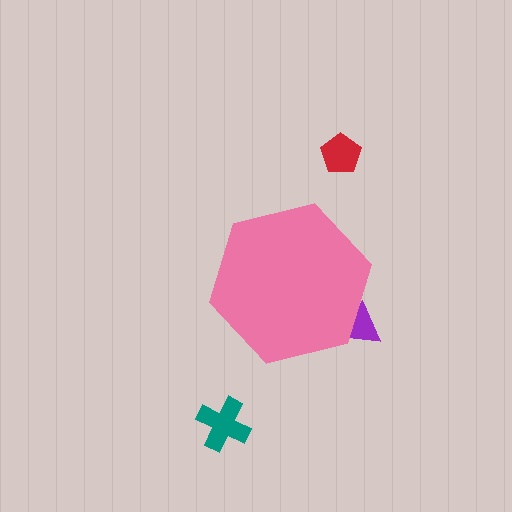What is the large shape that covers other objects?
A pink hexagon.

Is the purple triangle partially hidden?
Yes, the purple triangle is partially hidden behind the pink hexagon.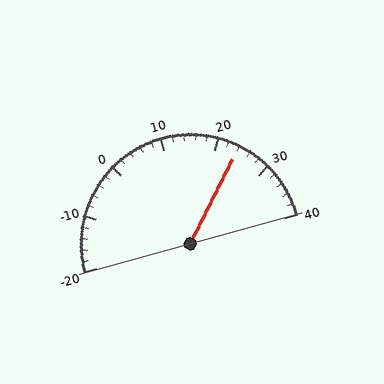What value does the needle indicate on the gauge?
The needle indicates approximately 24.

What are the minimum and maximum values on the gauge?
The gauge ranges from -20 to 40.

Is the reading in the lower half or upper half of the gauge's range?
The reading is in the upper half of the range (-20 to 40).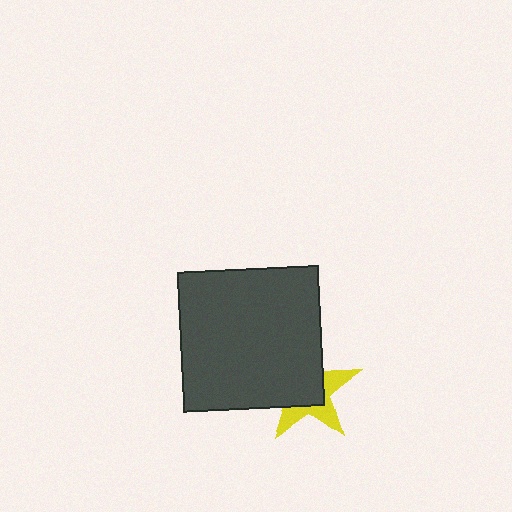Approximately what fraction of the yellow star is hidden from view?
Roughly 60% of the yellow star is hidden behind the dark gray square.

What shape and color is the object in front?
The object in front is a dark gray square.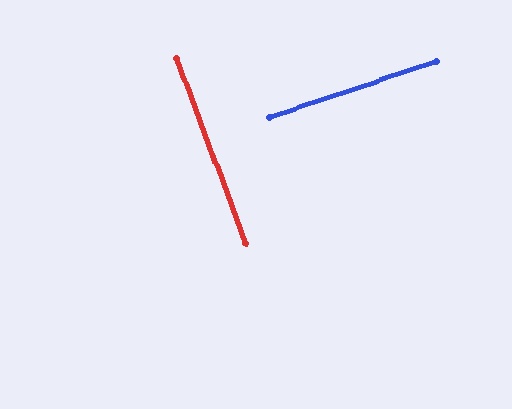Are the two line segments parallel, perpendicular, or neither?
Perpendicular — they meet at approximately 88°.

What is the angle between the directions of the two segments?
Approximately 88 degrees.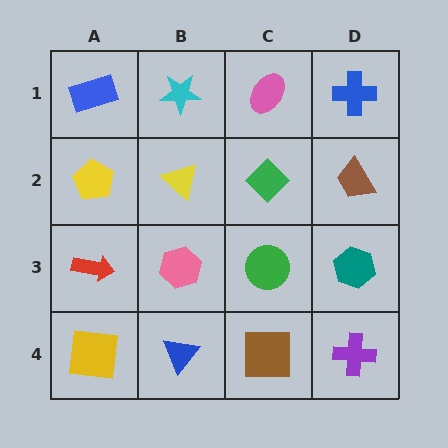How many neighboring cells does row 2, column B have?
4.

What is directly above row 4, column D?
A teal hexagon.